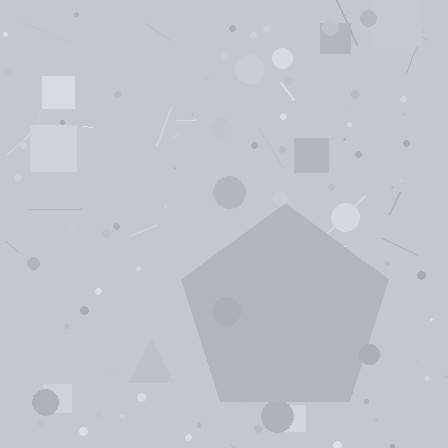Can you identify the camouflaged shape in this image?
The camouflaged shape is a pentagon.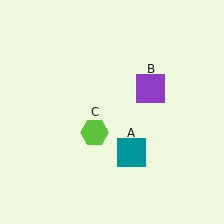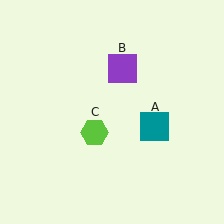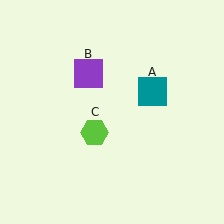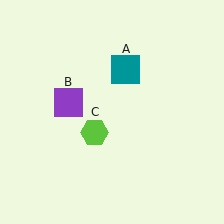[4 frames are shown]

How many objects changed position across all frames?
2 objects changed position: teal square (object A), purple square (object B).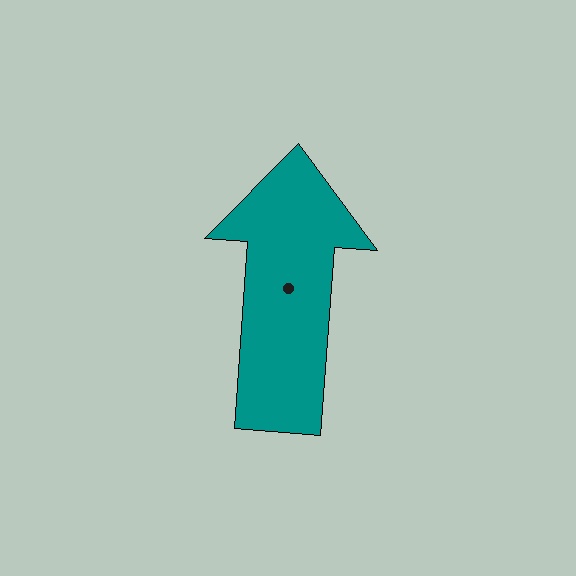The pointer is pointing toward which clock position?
Roughly 12 o'clock.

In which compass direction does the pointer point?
North.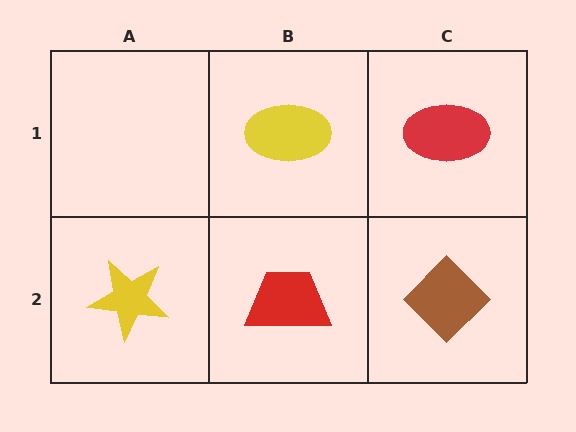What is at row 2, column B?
A red trapezoid.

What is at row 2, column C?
A brown diamond.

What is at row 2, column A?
A yellow star.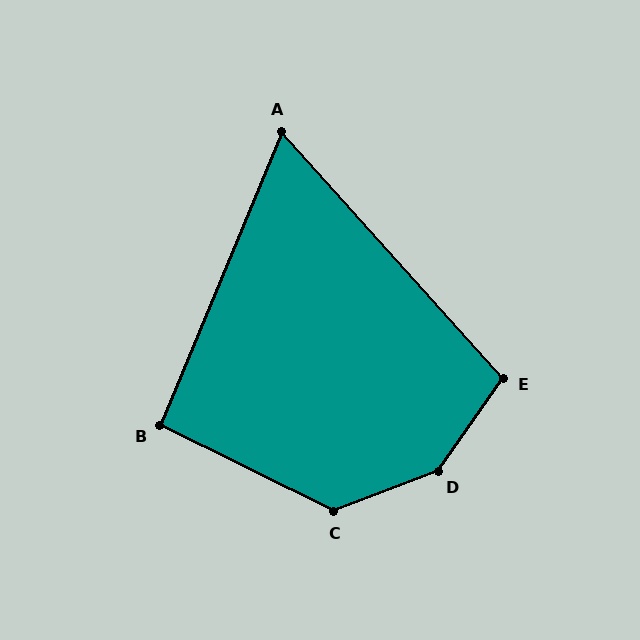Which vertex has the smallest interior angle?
A, at approximately 65 degrees.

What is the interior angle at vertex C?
Approximately 133 degrees (obtuse).